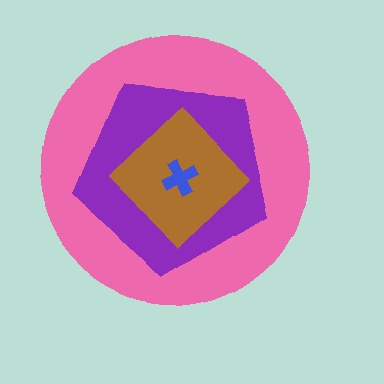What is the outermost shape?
The pink circle.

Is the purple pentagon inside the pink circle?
Yes.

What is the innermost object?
The blue cross.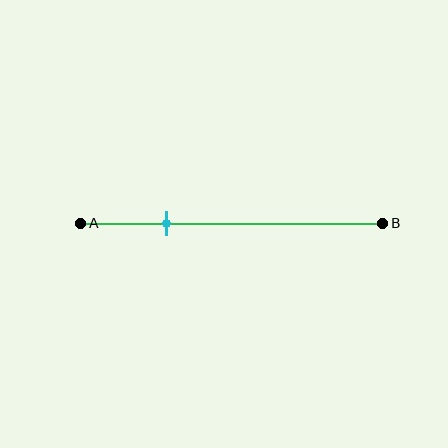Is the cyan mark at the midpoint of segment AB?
No, the mark is at about 30% from A, not at the 50% midpoint.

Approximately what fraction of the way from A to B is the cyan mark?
The cyan mark is approximately 30% of the way from A to B.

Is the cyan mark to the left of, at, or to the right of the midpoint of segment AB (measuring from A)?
The cyan mark is to the left of the midpoint of segment AB.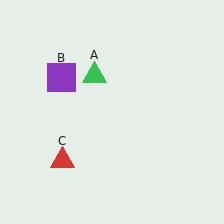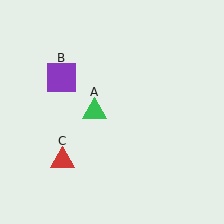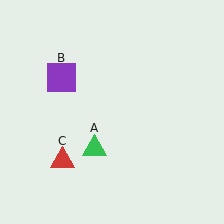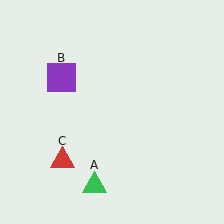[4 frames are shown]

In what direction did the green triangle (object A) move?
The green triangle (object A) moved down.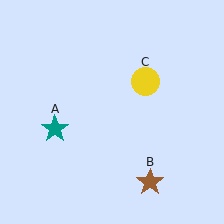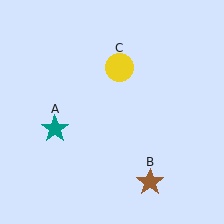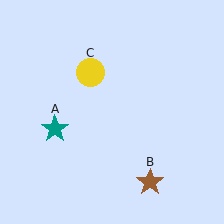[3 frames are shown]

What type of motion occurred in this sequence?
The yellow circle (object C) rotated counterclockwise around the center of the scene.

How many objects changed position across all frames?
1 object changed position: yellow circle (object C).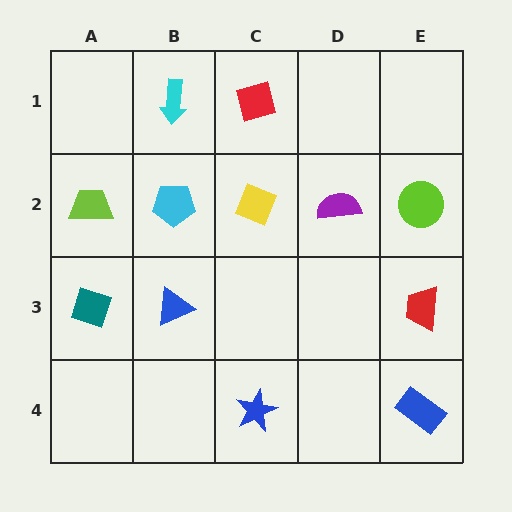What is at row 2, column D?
A purple semicircle.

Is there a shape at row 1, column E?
No, that cell is empty.